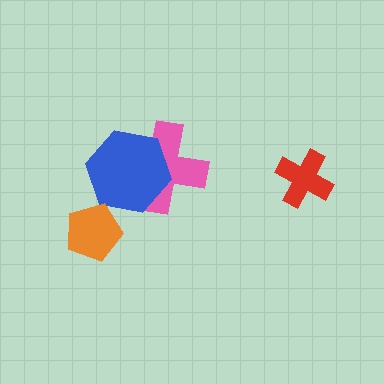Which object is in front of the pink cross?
The blue hexagon is in front of the pink cross.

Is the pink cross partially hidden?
Yes, it is partially covered by another shape.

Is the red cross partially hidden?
No, no other shape covers it.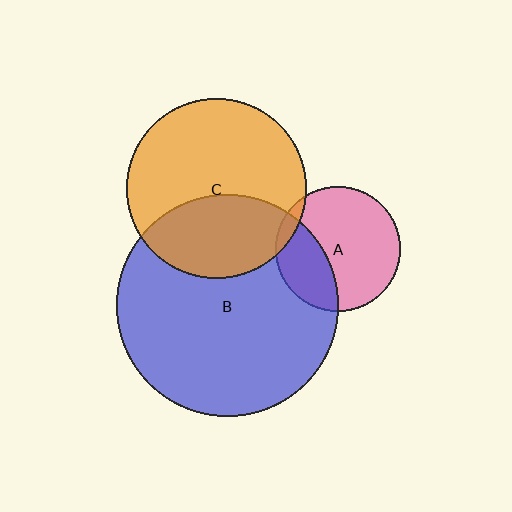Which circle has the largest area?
Circle B (blue).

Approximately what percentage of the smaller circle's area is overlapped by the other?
Approximately 5%.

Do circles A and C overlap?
Yes.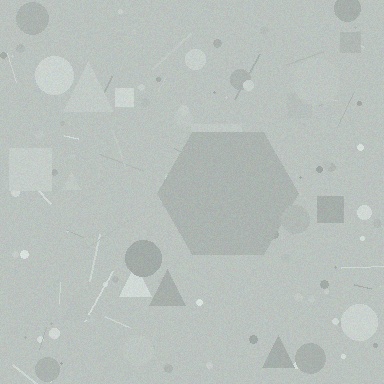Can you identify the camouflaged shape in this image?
The camouflaged shape is a hexagon.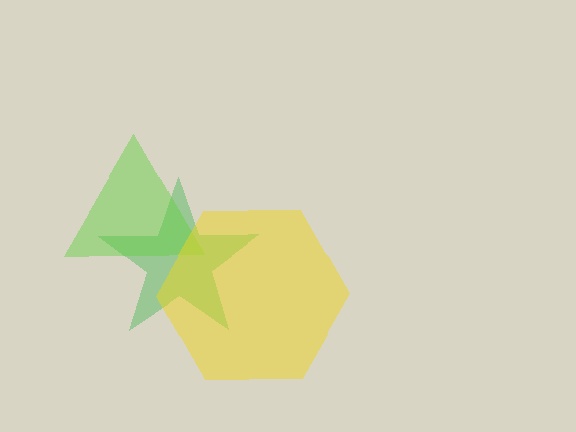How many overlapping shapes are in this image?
There are 3 overlapping shapes in the image.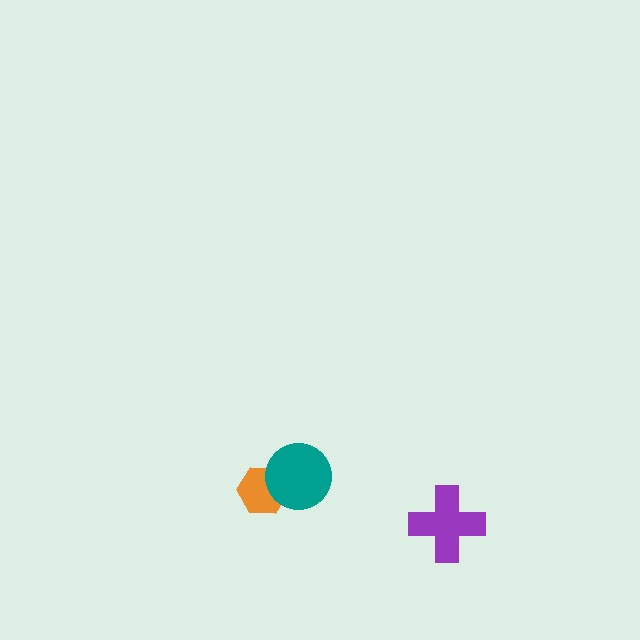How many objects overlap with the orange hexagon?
1 object overlaps with the orange hexagon.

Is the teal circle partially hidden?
No, no other shape covers it.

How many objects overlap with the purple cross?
0 objects overlap with the purple cross.